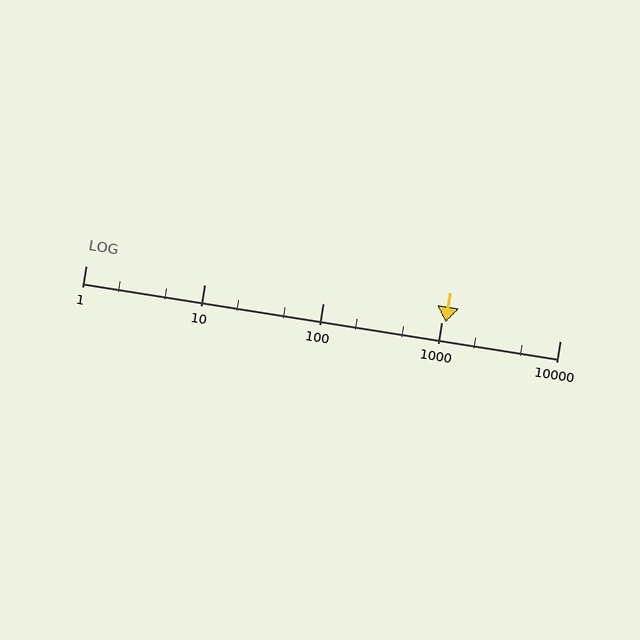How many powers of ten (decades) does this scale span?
The scale spans 4 decades, from 1 to 10000.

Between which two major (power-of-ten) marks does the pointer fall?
The pointer is between 1000 and 10000.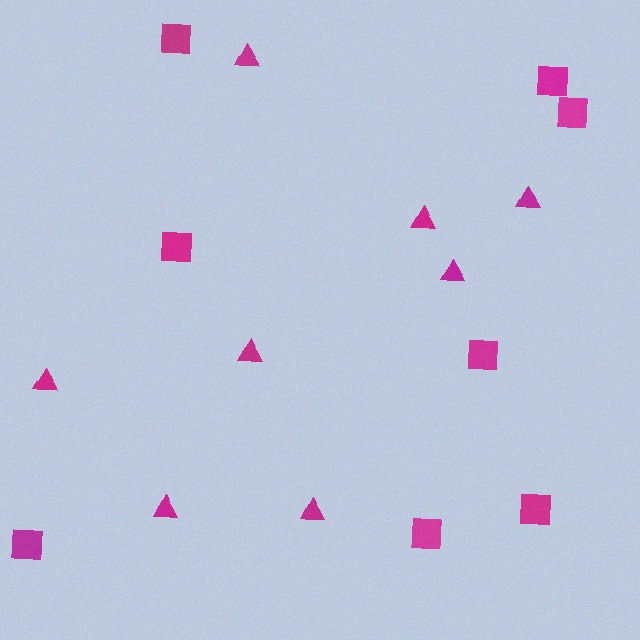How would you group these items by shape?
There are 2 groups: one group of squares (8) and one group of triangles (8).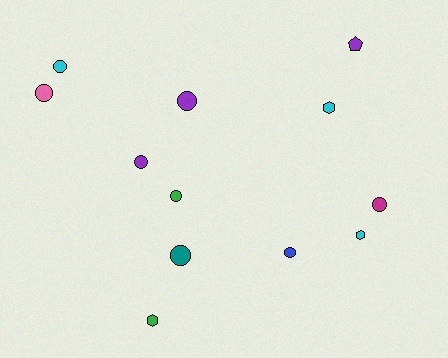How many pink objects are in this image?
There is 1 pink object.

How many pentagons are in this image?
There is 1 pentagon.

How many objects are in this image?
There are 12 objects.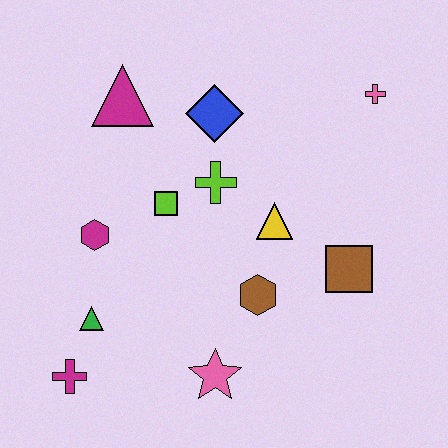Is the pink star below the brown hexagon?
Yes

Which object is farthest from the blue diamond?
The magenta cross is farthest from the blue diamond.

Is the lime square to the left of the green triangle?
No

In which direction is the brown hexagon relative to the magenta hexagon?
The brown hexagon is to the right of the magenta hexagon.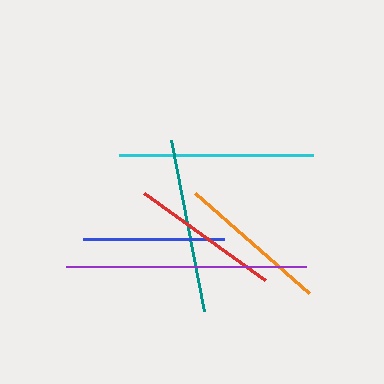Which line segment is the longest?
The purple line is the longest at approximately 240 pixels.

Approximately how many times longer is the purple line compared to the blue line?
The purple line is approximately 1.7 times the length of the blue line.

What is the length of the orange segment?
The orange segment is approximately 152 pixels long.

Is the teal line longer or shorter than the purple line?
The purple line is longer than the teal line.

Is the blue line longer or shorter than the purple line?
The purple line is longer than the blue line.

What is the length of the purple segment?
The purple segment is approximately 240 pixels long.